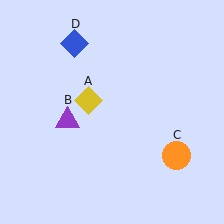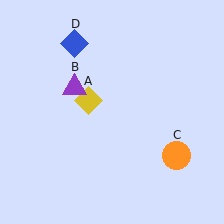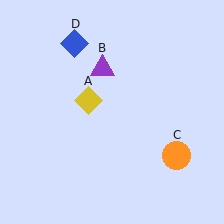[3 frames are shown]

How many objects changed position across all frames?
1 object changed position: purple triangle (object B).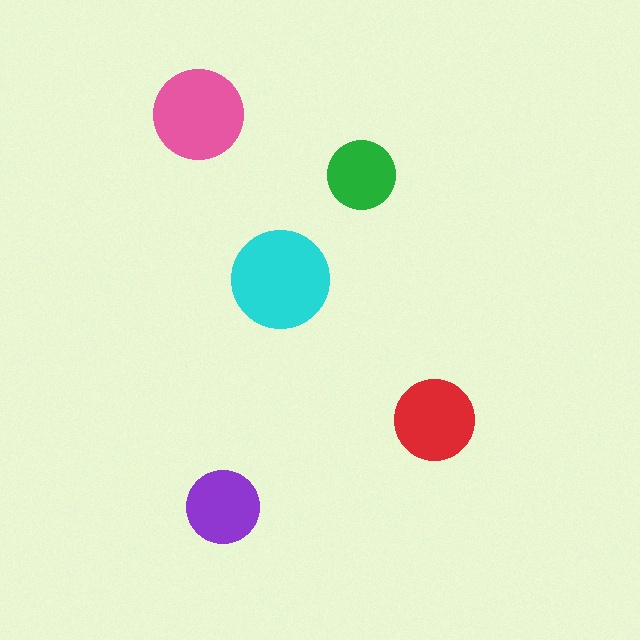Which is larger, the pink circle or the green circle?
The pink one.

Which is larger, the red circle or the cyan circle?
The cyan one.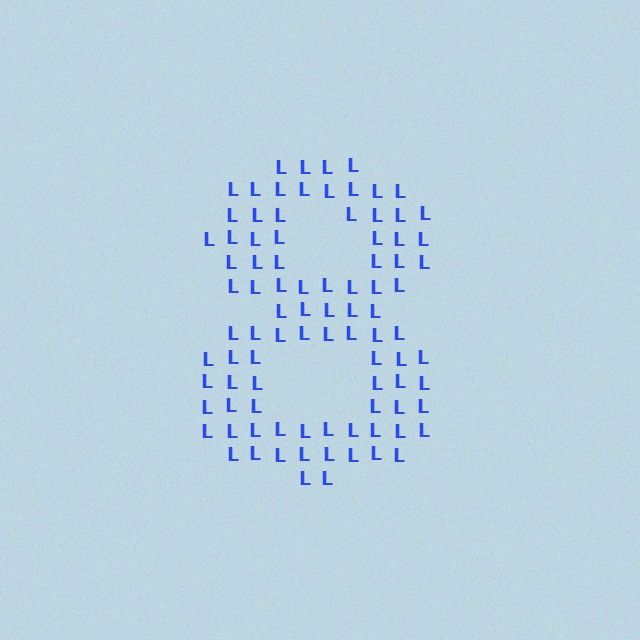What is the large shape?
The large shape is the digit 8.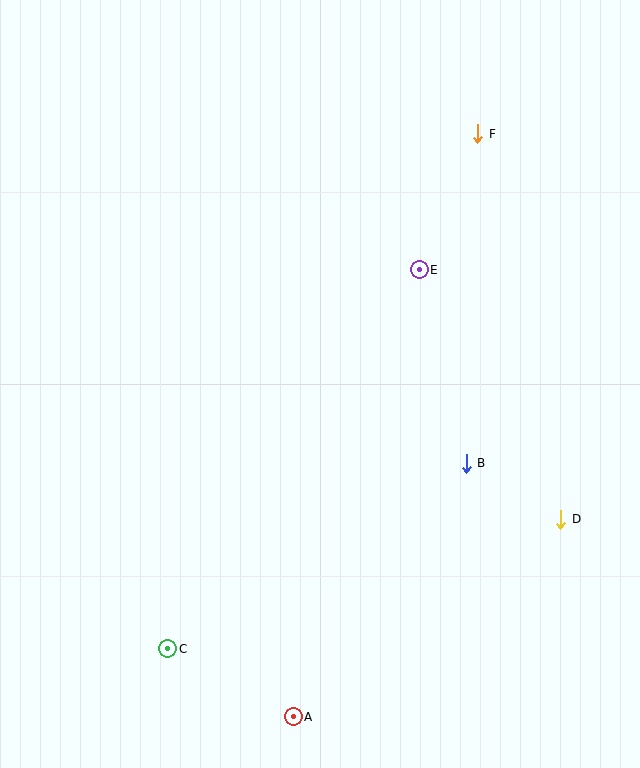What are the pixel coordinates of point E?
Point E is at (419, 270).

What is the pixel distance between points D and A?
The distance between D and A is 333 pixels.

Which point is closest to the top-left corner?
Point F is closest to the top-left corner.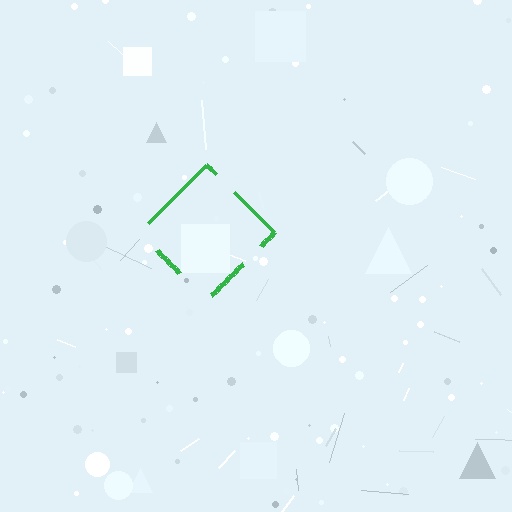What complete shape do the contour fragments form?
The contour fragments form a diamond.